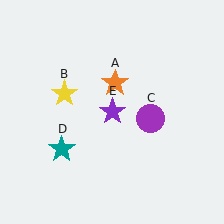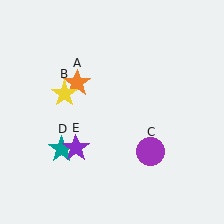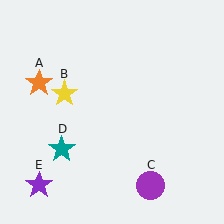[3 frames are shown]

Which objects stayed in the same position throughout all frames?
Yellow star (object B) and teal star (object D) remained stationary.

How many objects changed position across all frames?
3 objects changed position: orange star (object A), purple circle (object C), purple star (object E).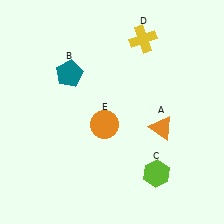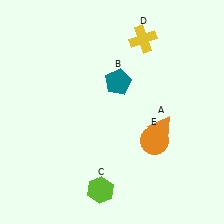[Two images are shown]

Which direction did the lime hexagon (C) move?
The lime hexagon (C) moved left.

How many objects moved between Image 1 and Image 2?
3 objects moved between the two images.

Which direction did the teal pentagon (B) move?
The teal pentagon (B) moved right.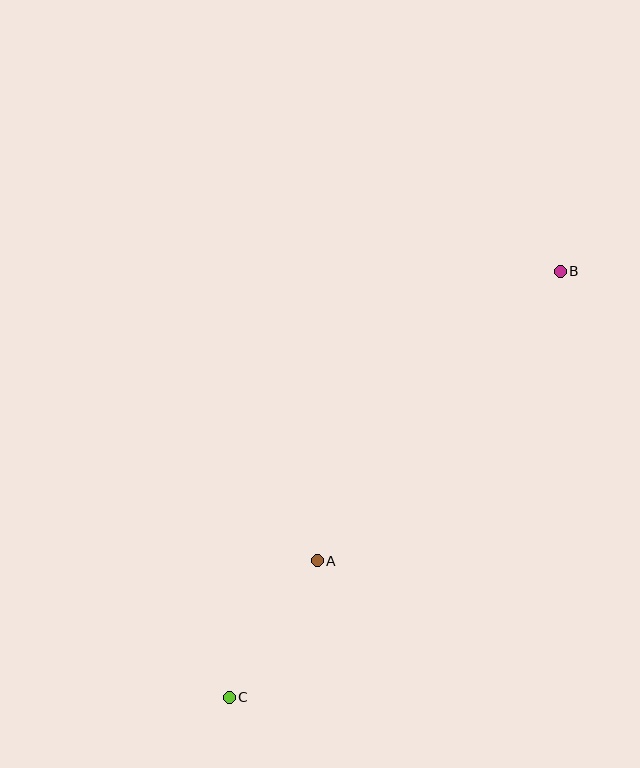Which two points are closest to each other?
Points A and C are closest to each other.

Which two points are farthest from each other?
Points B and C are farthest from each other.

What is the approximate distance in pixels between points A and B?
The distance between A and B is approximately 378 pixels.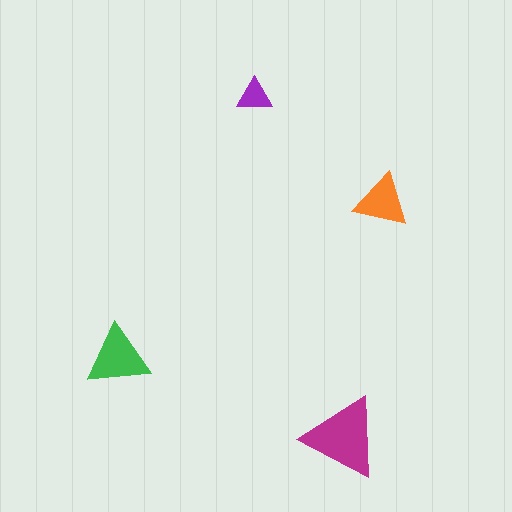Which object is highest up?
The purple triangle is topmost.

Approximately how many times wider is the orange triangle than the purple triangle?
About 1.5 times wider.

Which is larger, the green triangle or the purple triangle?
The green one.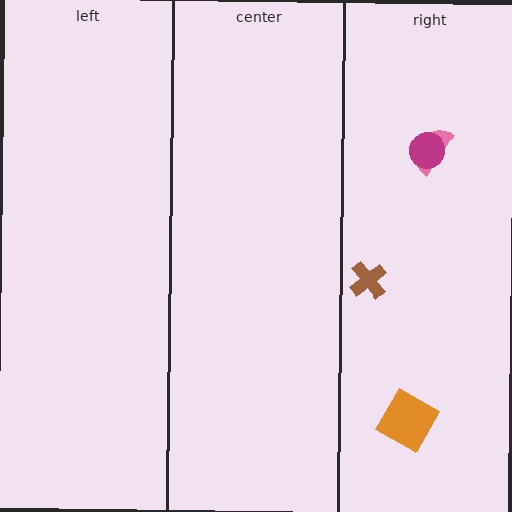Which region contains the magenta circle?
The right region.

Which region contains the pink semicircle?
The right region.